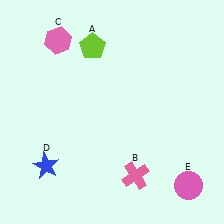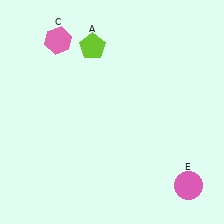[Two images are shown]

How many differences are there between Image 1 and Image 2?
There are 2 differences between the two images.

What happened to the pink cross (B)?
The pink cross (B) was removed in Image 2. It was in the bottom-right area of Image 1.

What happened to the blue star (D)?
The blue star (D) was removed in Image 2. It was in the bottom-left area of Image 1.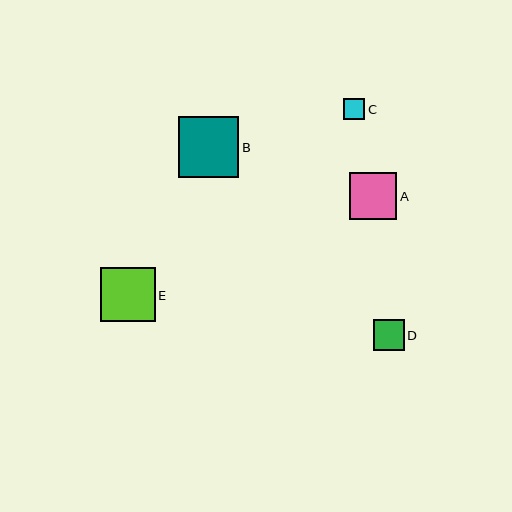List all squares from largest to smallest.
From largest to smallest: B, E, A, D, C.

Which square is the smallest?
Square C is the smallest with a size of approximately 22 pixels.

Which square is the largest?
Square B is the largest with a size of approximately 60 pixels.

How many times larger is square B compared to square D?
Square B is approximately 2.0 times the size of square D.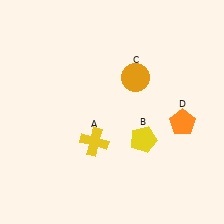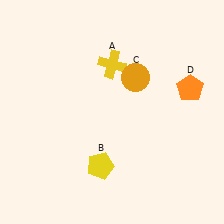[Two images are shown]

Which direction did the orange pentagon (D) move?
The orange pentagon (D) moved up.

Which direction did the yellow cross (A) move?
The yellow cross (A) moved up.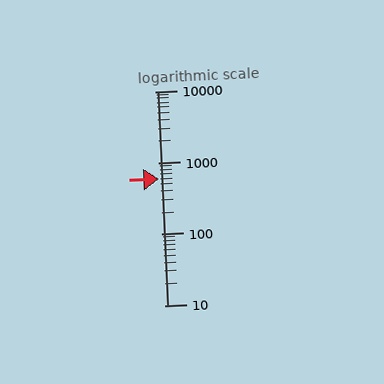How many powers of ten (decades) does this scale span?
The scale spans 3 decades, from 10 to 10000.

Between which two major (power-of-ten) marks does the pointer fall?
The pointer is between 100 and 1000.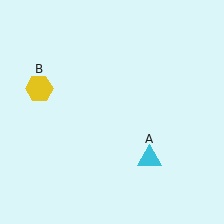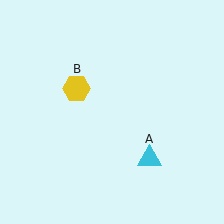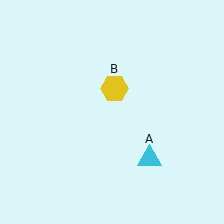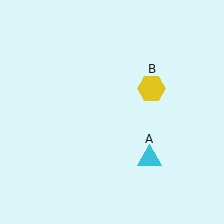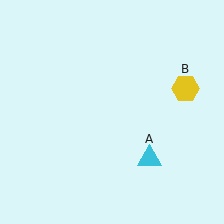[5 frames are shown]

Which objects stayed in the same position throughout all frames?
Cyan triangle (object A) remained stationary.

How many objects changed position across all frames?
1 object changed position: yellow hexagon (object B).